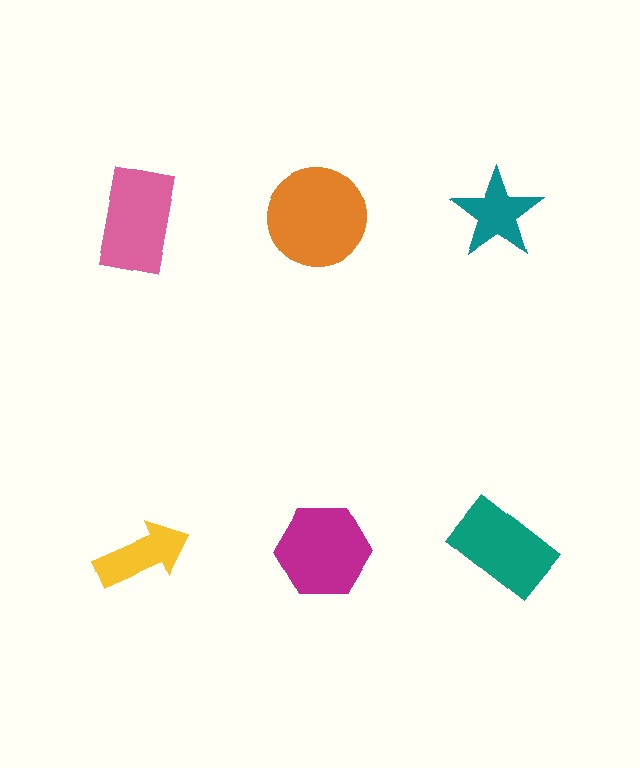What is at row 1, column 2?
An orange circle.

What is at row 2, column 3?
A teal rectangle.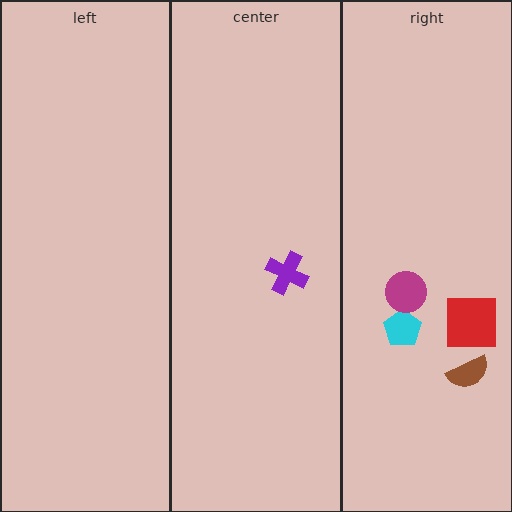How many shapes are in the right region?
4.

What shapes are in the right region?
The red square, the brown semicircle, the cyan pentagon, the magenta circle.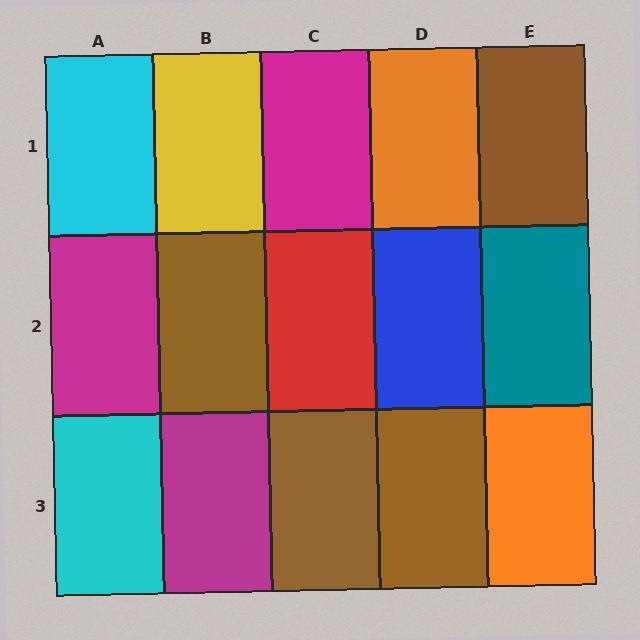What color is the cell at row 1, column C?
Magenta.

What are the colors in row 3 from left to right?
Cyan, magenta, brown, brown, orange.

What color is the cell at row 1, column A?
Cyan.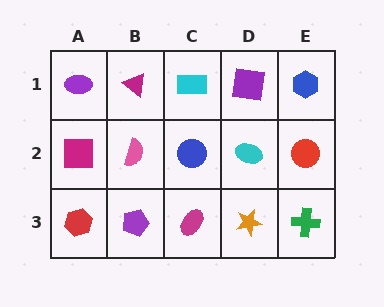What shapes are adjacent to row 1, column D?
A cyan ellipse (row 2, column D), a cyan rectangle (row 1, column C), a blue hexagon (row 1, column E).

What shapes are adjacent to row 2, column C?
A cyan rectangle (row 1, column C), a magenta ellipse (row 3, column C), a pink semicircle (row 2, column B), a cyan ellipse (row 2, column D).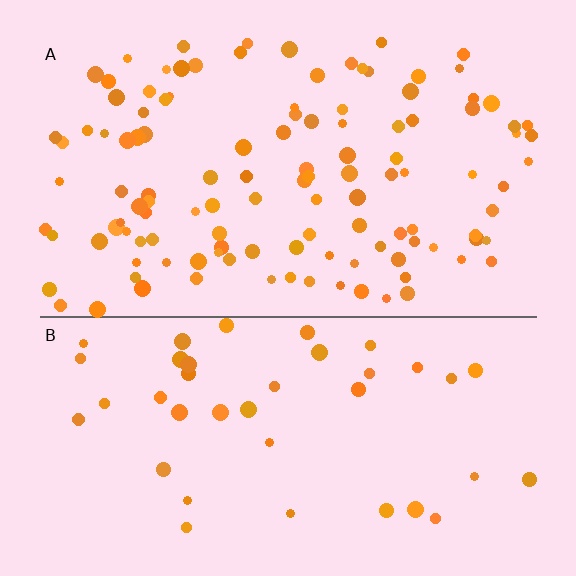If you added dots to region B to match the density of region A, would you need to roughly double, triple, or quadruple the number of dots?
Approximately triple.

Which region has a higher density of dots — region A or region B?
A (the top).